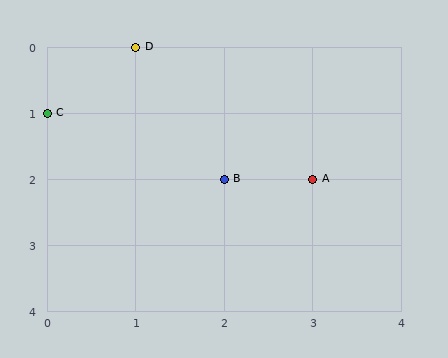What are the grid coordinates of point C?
Point C is at grid coordinates (0, 1).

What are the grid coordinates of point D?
Point D is at grid coordinates (1, 0).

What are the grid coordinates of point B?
Point B is at grid coordinates (2, 2).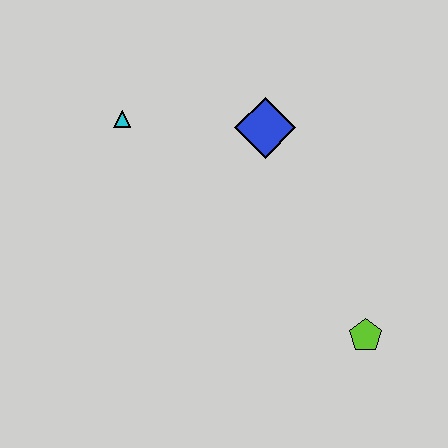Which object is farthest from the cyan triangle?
The lime pentagon is farthest from the cyan triangle.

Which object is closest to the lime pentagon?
The blue diamond is closest to the lime pentagon.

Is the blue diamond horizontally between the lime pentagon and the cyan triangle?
Yes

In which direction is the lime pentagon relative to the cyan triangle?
The lime pentagon is to the right of the cyan triangle.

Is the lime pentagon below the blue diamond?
Yes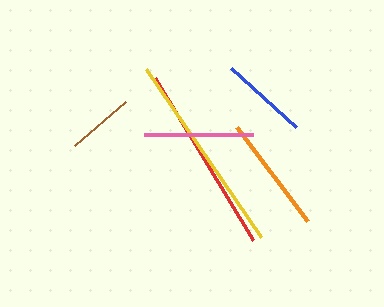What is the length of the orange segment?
The orange segment is approximately 118 pixels long.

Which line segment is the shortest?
The brown line is the shortest at approximately 67 pixels.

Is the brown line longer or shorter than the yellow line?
The yellow line is longer than the brown line.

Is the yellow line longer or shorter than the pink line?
The yellow line is longer than the pink line.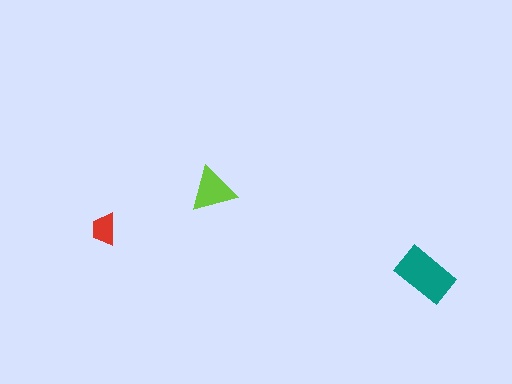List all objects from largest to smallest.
The teal rectangle, the lime triangle, the red trapezoid.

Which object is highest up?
The lime triangle is topmost.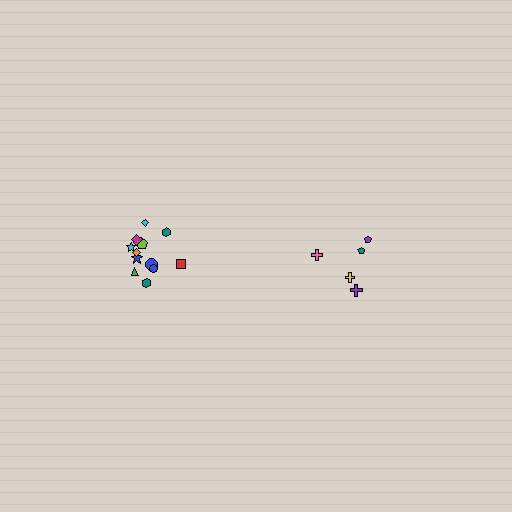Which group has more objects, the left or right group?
The left group.